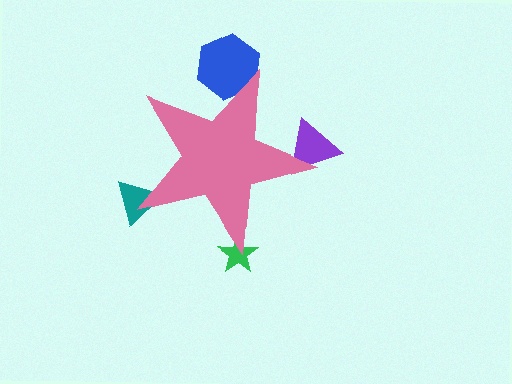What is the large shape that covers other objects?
A pink star.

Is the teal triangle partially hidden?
Yes, the teal triangle is partially hidden behind the pink star.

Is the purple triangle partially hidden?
Yes, the purple triangle is partially hidden behind the pink star.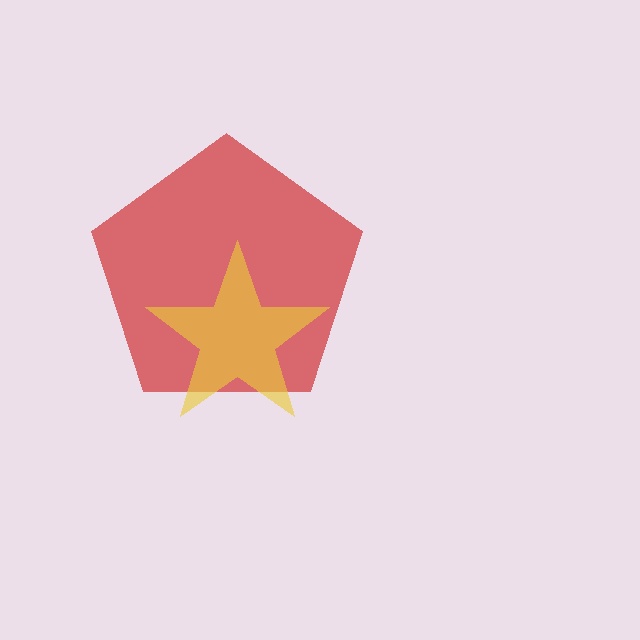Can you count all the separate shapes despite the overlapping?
Yes, there are 2 separate shapes.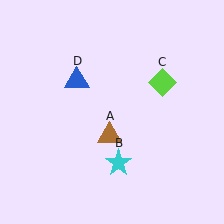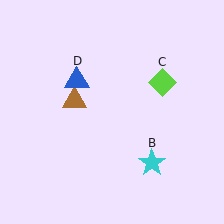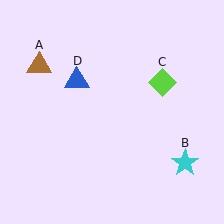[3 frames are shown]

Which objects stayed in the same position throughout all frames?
Lime diamond (object C) and blue triangle (object D) remained stationary.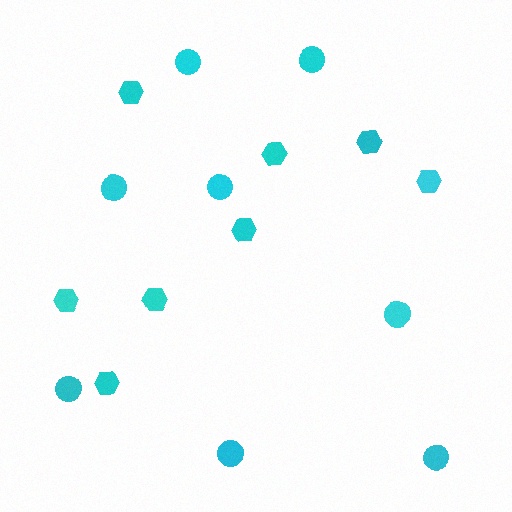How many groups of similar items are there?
There are 2 groups: one group of circles (8) and one group of hexagons (8).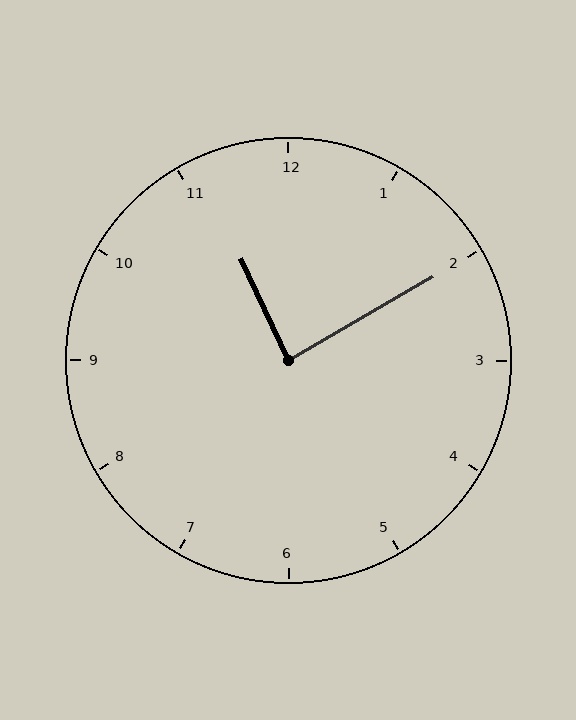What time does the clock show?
11:10.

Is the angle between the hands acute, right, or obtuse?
It is right.